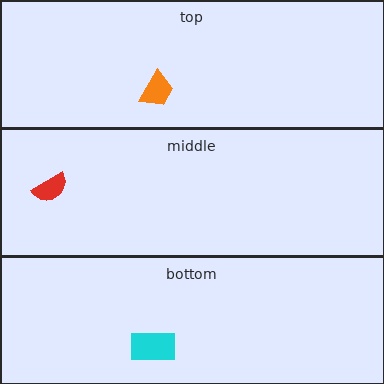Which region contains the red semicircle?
The middle region.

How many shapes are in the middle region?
1.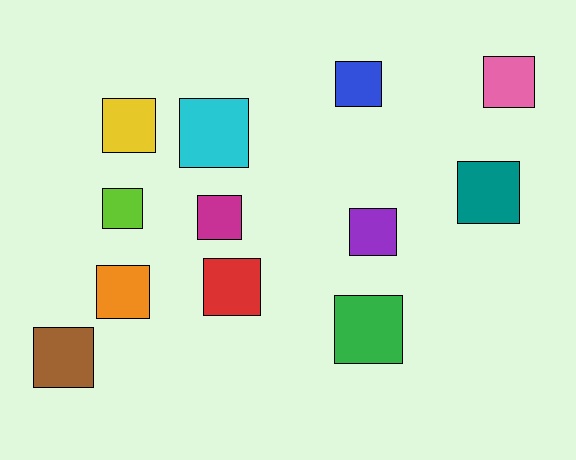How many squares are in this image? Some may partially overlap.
There are 12 squares.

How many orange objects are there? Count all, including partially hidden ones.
There is 1 orange object.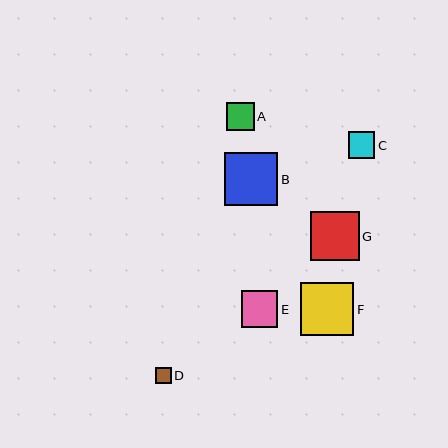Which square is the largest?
Square F is the largest with a size of approximately 53 pixels.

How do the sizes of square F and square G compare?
Square F and square G are approximately the same size.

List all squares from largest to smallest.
From largest to smallest: F, B, G, E, A, C, D.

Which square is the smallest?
Square D is the smallest with a size of approximately 16 pixels.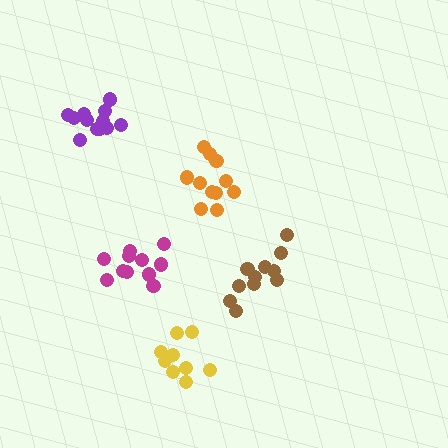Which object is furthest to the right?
The brown cluster is rightmost.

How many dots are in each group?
Group 1: 11 dots, Group 2: 11 dots, Group 3: 12 dots, Group 4: 11 dots, Group 5: 9 dots (54 total).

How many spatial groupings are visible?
There are 5 spatial groupings.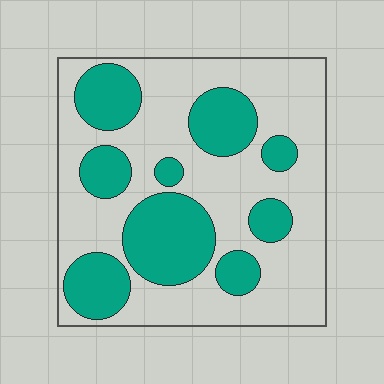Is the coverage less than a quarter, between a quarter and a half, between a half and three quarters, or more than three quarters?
Between a quarter and a half.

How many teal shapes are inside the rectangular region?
9.